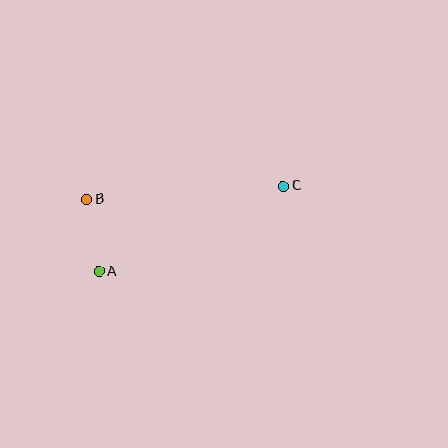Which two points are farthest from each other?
Points A and C are farthest from each other.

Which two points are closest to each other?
Points A and B are closest to each other.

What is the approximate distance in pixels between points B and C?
The distance between B and C is approximately 197 pixels.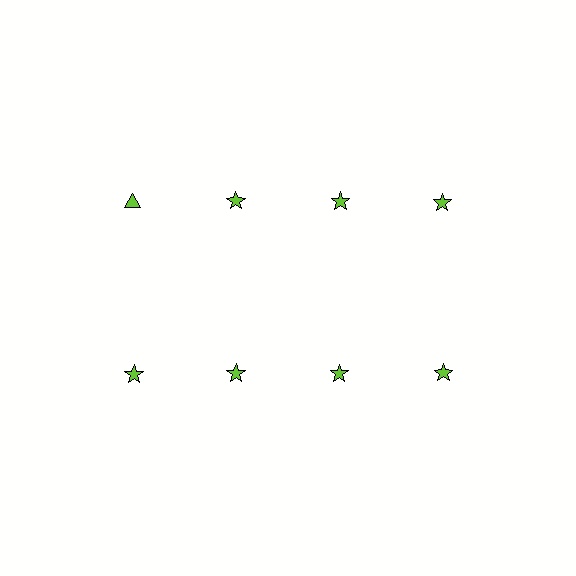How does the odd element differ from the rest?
It has a different shape: triangle instead of star.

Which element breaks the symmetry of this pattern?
The lime triangle in the top row, leftmost column breaks the symmetry. All other shapes are lime stars.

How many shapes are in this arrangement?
There are 8 shapes arranged in a grid pattern.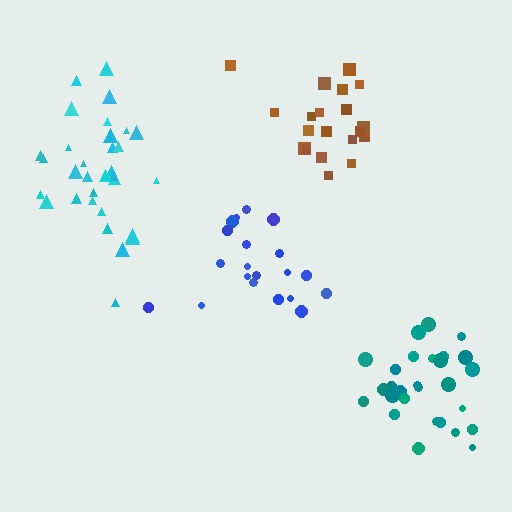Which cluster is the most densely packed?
Cyan.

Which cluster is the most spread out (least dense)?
Blue.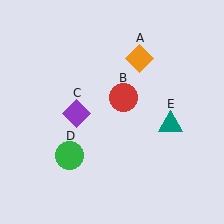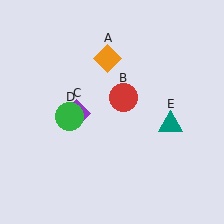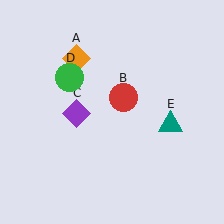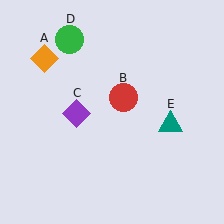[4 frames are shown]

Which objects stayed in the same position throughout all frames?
Red circle (object B) and purple diamond (object C) and teal triangle (object E) remained stationary.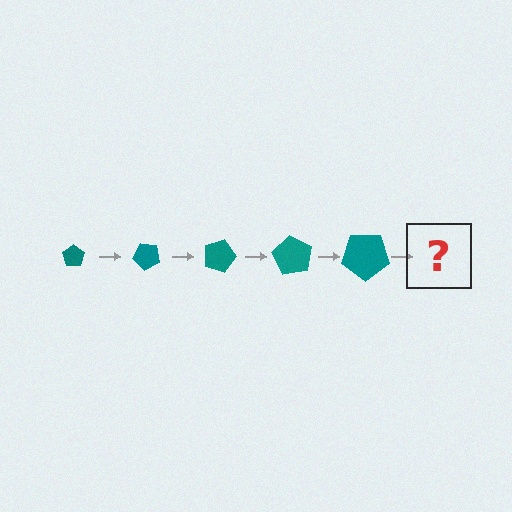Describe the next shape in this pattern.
It should be a pentagon, larger than the previous one and rotated 225 degrees from the start.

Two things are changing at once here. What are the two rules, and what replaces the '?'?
The two rules are that the pentagon grows larger each step and it rotates 45 degrees each step. The '?' should be a pentagon, larger than the previous one and rotated 225 degrees from the start.